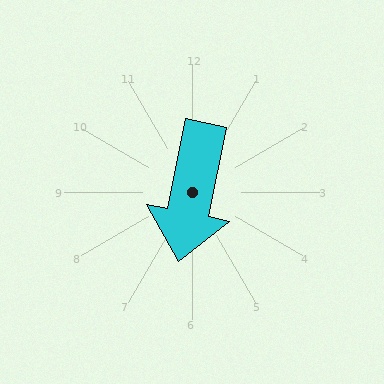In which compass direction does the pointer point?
South.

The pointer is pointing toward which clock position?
Roughly 6 o'clock.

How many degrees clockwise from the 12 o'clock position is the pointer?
Approximately 191 degrees.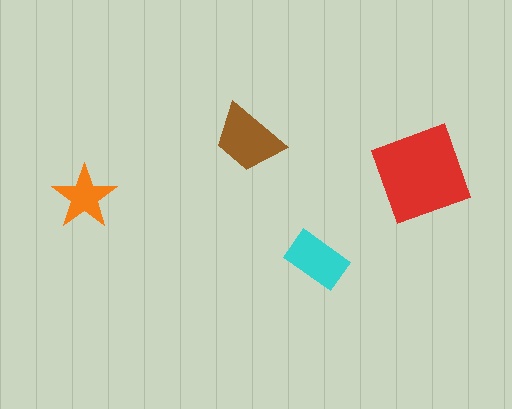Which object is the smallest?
The orange star.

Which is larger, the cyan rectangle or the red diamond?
The red diamond.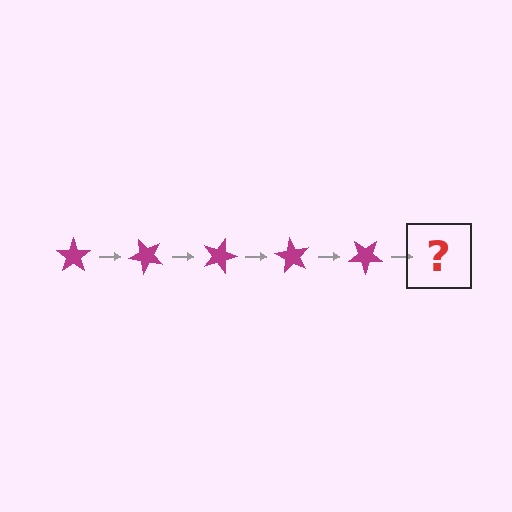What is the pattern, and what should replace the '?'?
The pattern is that the star rotates 45 degrees each step. The '?' should be a magenta star rotated 225 degrees.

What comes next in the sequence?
The next element should be a magenta star rotated 225 degrees.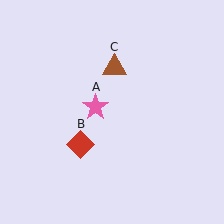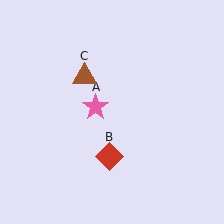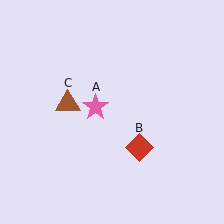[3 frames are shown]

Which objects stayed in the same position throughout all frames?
Pink star (object A) remained stationary.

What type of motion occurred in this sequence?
The red diamond (object B), brown triangle (object C) rotated counterclockwise around the center of the scene.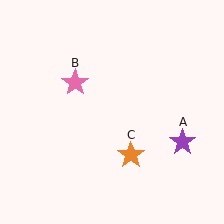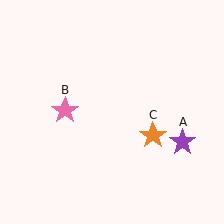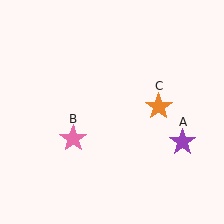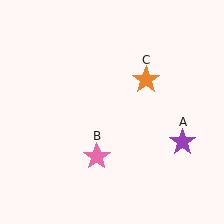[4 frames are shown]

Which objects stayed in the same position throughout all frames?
Purple star (object A) remained stationary.